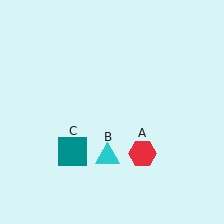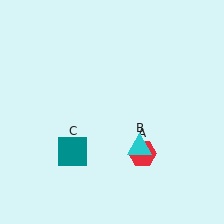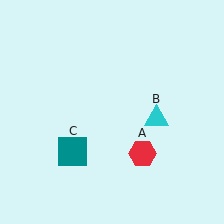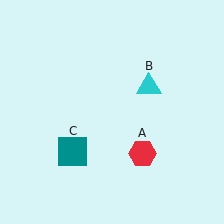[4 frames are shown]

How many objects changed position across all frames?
1 object changed position: cyan triangle (object B).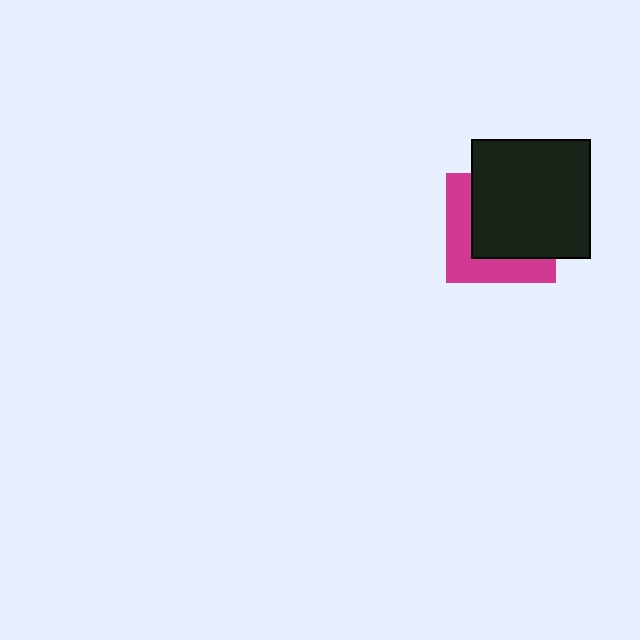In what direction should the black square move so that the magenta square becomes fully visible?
The black square should move toward the upper-right. That is the shortest direction to clear the overlap and leave the magenta square fully visible.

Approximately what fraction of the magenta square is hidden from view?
Roughly 60% of the magenta square is hidden behind the black square.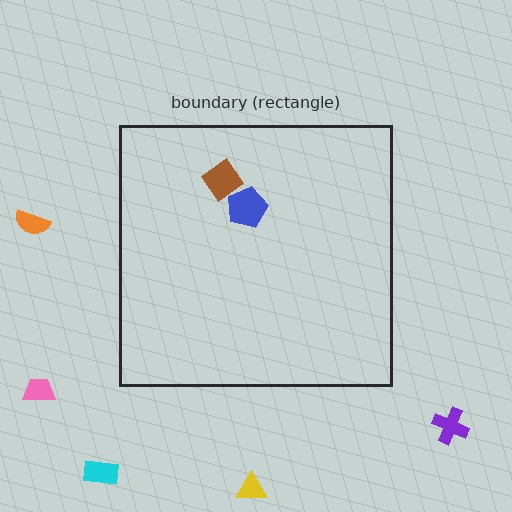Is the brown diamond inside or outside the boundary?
Inside.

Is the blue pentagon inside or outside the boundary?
Inside.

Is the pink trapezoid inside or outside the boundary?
Outside.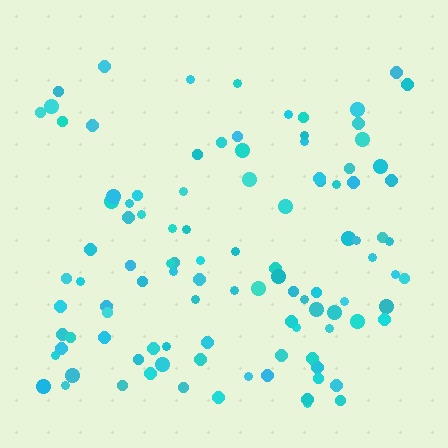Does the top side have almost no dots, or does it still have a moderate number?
Still a moderate number, just noticeably fewer than the bottom.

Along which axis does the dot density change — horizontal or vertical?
Vertical.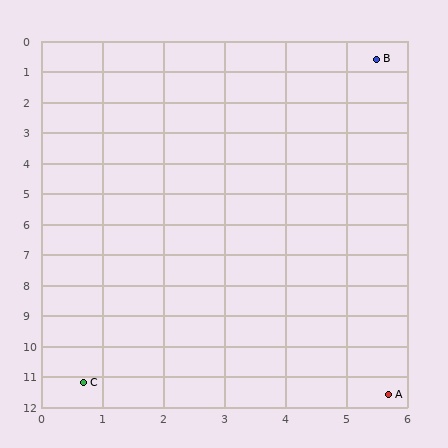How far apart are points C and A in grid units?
Points C and A are about 5.0 grid units apart.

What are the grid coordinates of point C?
Point C is at approximately (0.7, 11.2).